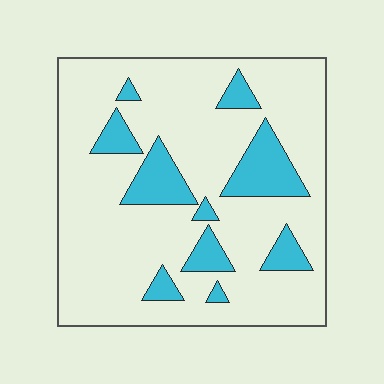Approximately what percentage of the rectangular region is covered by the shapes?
Approximately 20%.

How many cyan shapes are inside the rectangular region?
10.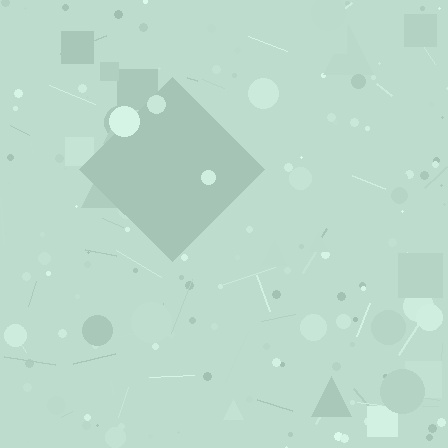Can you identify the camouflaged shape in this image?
The camouflaged shape is a diamond.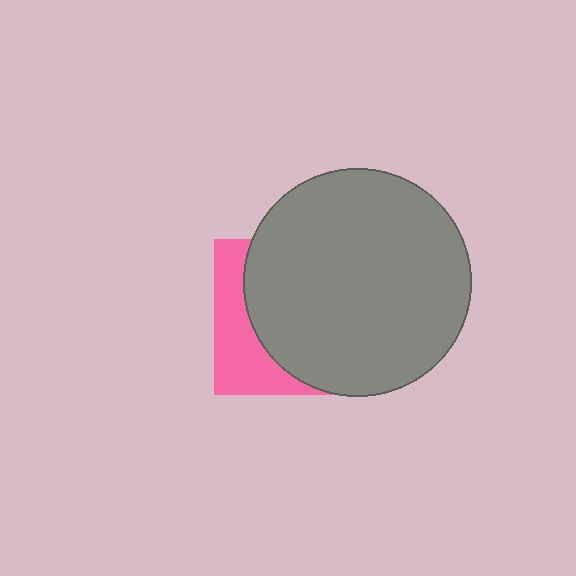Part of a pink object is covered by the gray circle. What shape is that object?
It is a square.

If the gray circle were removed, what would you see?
You would see the complete pink square.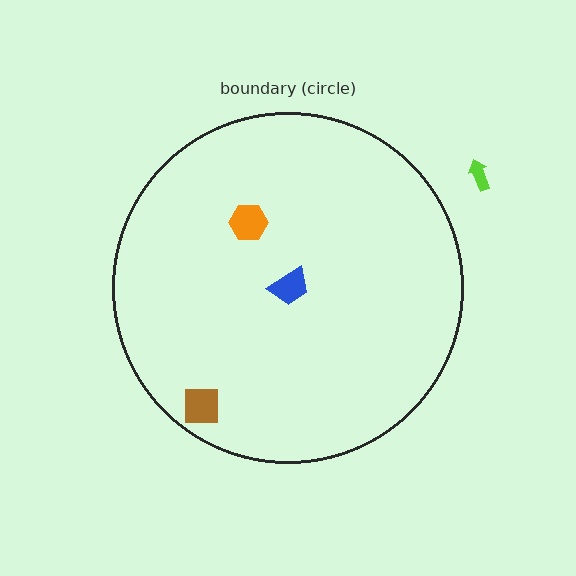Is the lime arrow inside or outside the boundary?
Outside.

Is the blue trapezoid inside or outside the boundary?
Inside.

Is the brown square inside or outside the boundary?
Inside.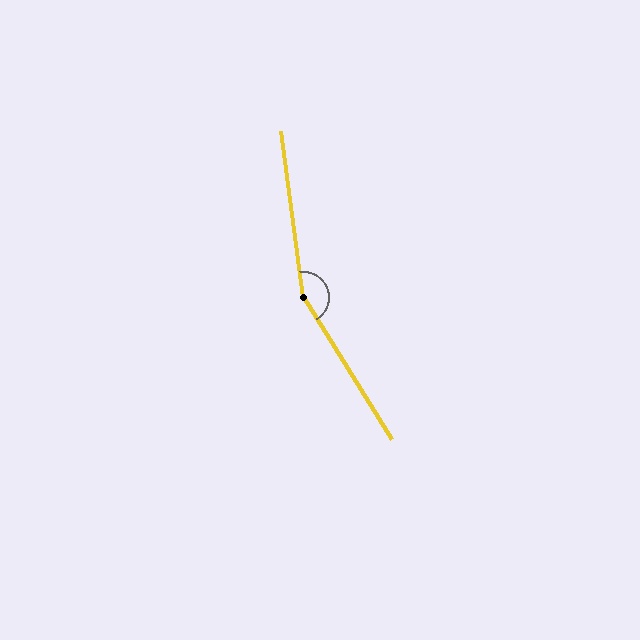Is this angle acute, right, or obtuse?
It is obtuse.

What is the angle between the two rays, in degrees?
Approximately 156 degrees.